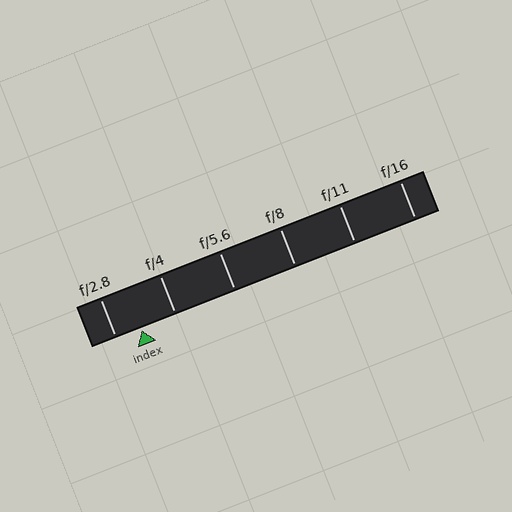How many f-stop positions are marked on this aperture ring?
There are 6 f-stop positions marked.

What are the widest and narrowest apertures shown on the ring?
The widest aperture shown is f/2.8 and the narrowest is f/16.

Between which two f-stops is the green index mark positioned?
The index mark is between f/2.8 and f/4.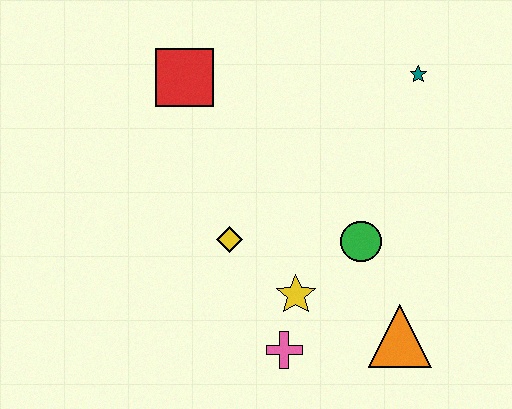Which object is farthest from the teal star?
The pink cross is farthest from the teal star.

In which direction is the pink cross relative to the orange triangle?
The pink cross is to the left of the orange triangle.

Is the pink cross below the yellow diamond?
Yes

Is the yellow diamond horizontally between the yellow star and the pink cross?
No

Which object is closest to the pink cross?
The yellow star is closest to the pink cross.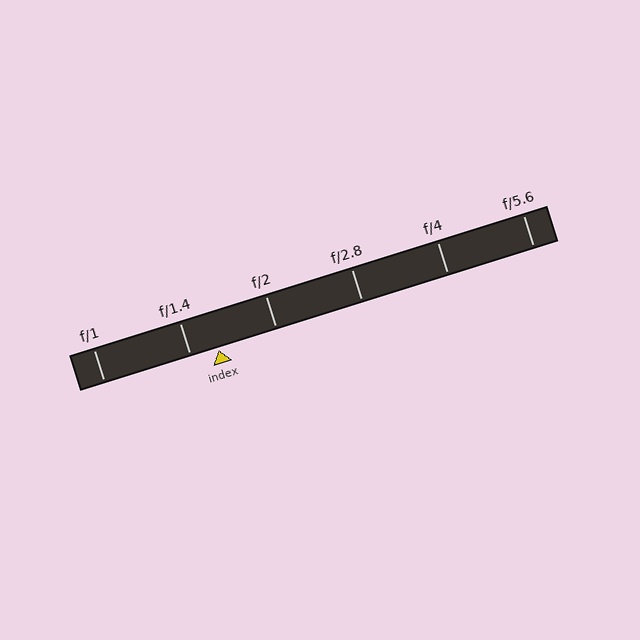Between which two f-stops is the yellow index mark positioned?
The index mark is between f/1.4 and f/2.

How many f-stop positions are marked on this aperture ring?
There are 6 f-stop positions marked.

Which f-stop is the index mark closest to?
The index mark is closest to f/1.4.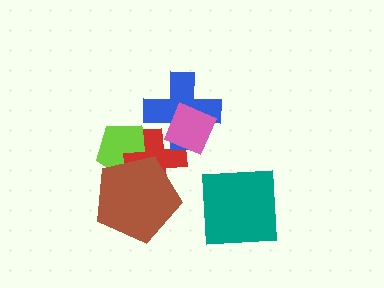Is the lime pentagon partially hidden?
Yes, it is partially covered by another shape.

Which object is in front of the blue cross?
The pink diamond is in front of the blue cross.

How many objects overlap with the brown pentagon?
2 objects overlap with the brown pentagon.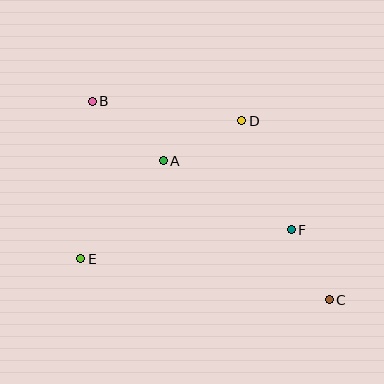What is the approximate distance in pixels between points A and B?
The distance between A and B is approximately 93 pixels.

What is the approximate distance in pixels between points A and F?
The distance between A and F is approximately 145 pixels.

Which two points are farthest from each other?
Points B and C are farthest from each other.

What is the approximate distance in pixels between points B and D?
The distance between B and D is approximately 151 pixels.